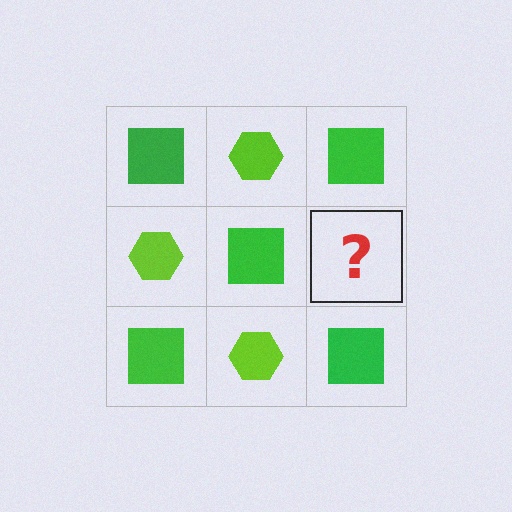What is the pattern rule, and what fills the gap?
The rule is that it alternates green square and lime hexagon in a checkerboard pattern. The gap should be filled with a lime hexagon.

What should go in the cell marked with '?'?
The missing cell should contain a lime hexagon.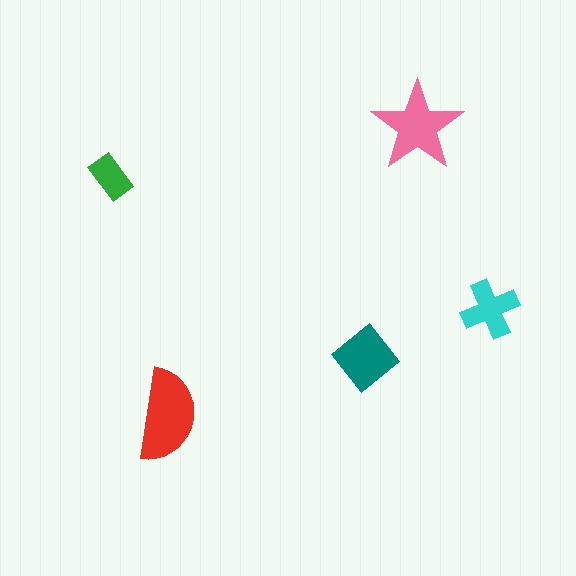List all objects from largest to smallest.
The red semicircle, the pink star, the teal diamond, the cyan cross, the green rectangle.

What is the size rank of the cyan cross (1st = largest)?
4th.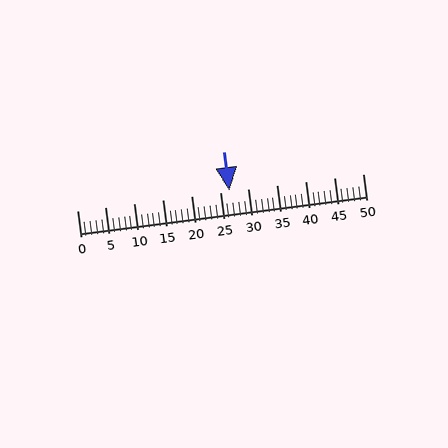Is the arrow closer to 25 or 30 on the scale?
The arrow is closer to 25.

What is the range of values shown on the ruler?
The ruler shows values from 0 to 50.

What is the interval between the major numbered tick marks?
The major tick marks are spaced 5 units apart.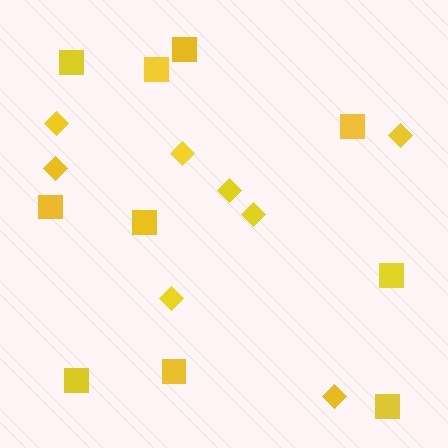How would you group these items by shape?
There are 2 groups: one group of squares (10) and one group of diamonds (8).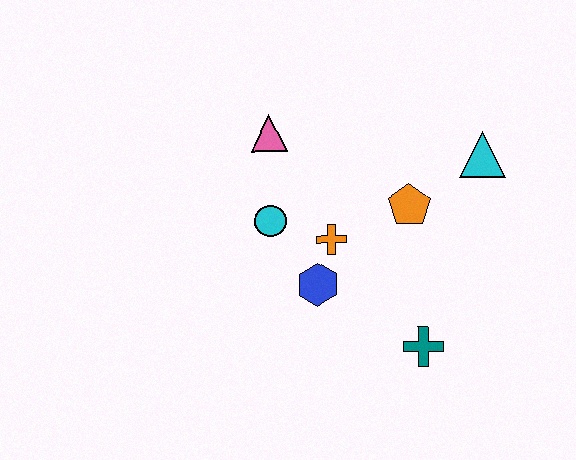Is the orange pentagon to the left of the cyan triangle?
Yes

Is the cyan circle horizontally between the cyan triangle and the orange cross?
No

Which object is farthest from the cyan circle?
The cyan triangle is farthest from the cyan circle.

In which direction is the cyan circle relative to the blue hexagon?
The cyan circle is above the blue hexagon.